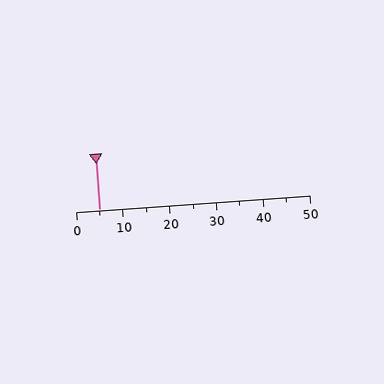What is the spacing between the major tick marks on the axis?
The major ticks are spaced 10 apart.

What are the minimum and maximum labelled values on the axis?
The axis runs from 0 to 50.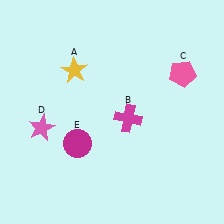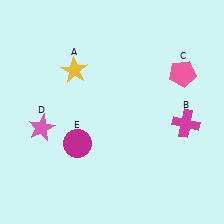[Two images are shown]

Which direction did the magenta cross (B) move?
The magenta cross (B) moved right.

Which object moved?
The magenta cross (B) moved right.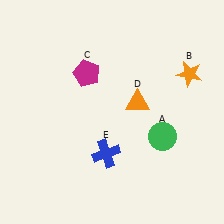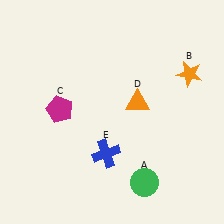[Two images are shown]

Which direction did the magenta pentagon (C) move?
The magenta pentagon (C) moved down.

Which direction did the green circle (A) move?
The green circle (A) moved down.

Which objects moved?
The objects that moved are: the green circle (A), the magenta pentagon (C).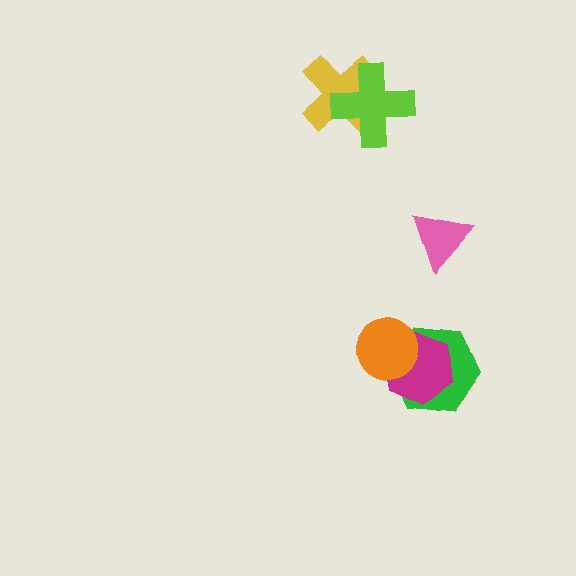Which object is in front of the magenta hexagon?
The orange circle is in front of the magenta hexagon.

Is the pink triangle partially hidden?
No, no other shape covers it.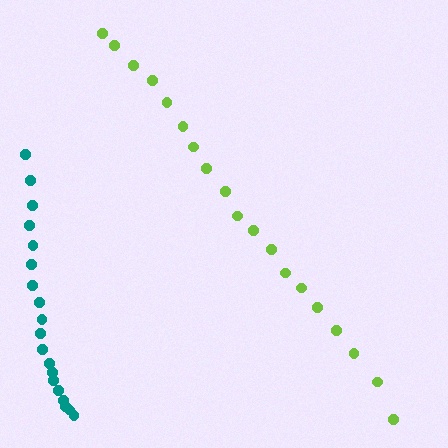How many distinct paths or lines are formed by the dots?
There are 2 distinct paths.